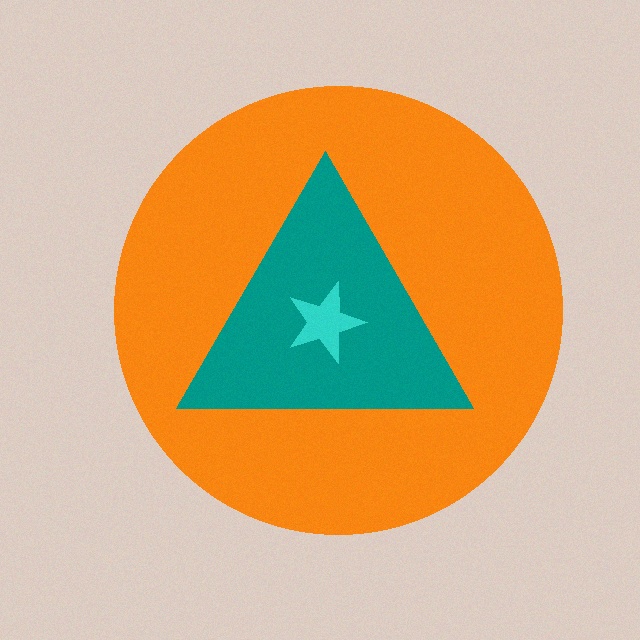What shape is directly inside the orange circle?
The teal triangle.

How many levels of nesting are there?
3.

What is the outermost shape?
The orange circle.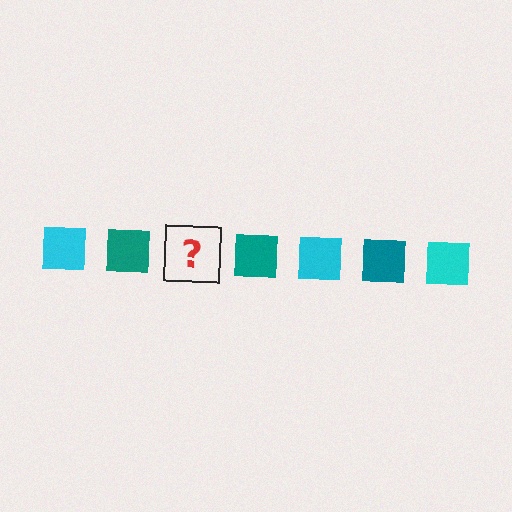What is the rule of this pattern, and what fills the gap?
The rule is that the pattern cycles through cyan, teal squares. The gap should be filled with a cyan square.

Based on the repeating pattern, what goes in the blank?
The blank should be a cyan square.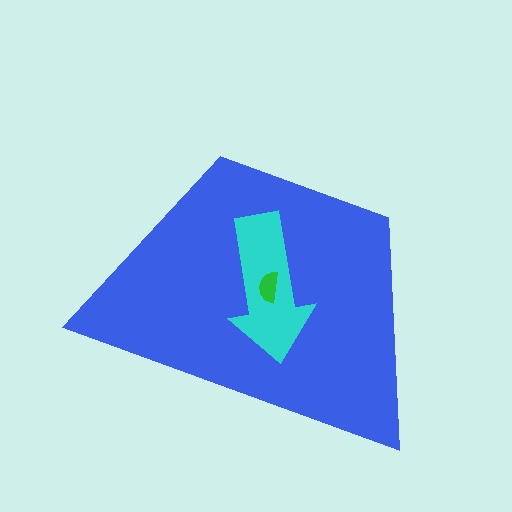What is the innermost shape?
The green semicircle.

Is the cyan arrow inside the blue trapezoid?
Yes.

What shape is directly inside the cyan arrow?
The green semicircle.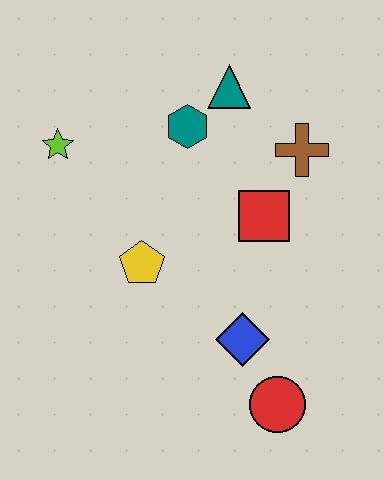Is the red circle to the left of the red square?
No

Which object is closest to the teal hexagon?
The teal triangle is closest to the teal hexagon.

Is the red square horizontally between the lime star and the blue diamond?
No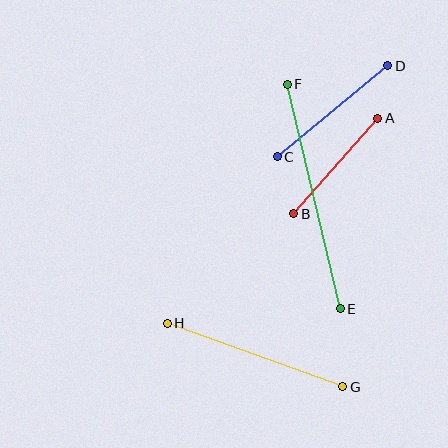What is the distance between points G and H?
The distance is approximately 187 pixels.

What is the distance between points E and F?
The distance is approximately 231 pixels.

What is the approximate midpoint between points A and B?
The midpoint is at approximately (336, 166) pixels.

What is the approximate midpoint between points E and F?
The midpoint is at approximately (314, 196) pixels.